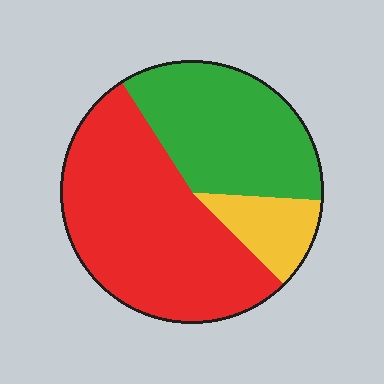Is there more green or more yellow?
Green.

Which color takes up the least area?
Yellow, at roughly 10%.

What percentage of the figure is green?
Green covers about 35% of the figure.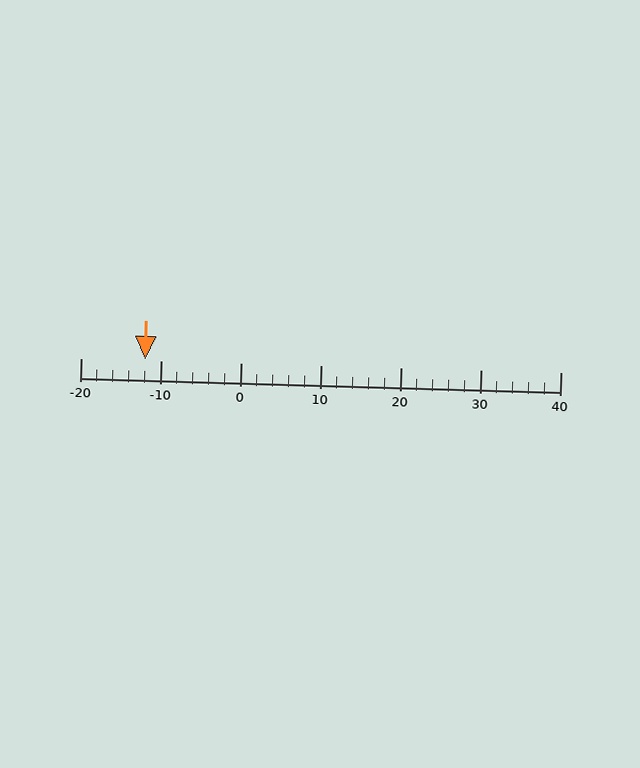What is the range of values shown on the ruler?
The ruler shows values from -20 to 40.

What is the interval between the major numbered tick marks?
The major tick marks are spaced 10 units apart.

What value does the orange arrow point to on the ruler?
The orange arrow points to approximately -12.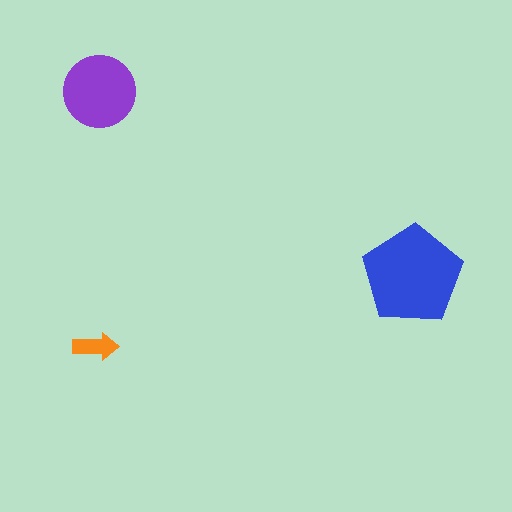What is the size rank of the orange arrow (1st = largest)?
3rd.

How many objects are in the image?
There are 3 objects in the image.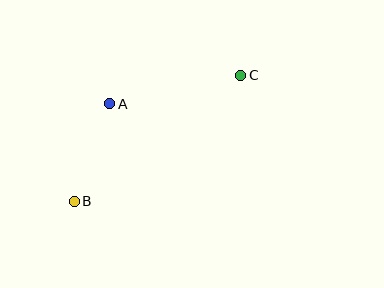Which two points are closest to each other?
Points A and B are closest to each other.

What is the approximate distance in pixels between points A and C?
The distance between A and C is approximately 134 pixels.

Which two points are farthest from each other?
Points B and C are farthest from each other.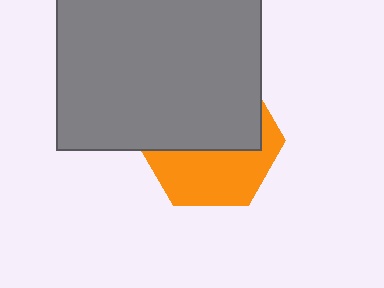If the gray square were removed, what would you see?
You would see the complete orange hexagon.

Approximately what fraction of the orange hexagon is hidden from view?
Roughly 56% of the orange hexagon is hidden behind the gray square.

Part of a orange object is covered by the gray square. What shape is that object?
It is a hexagon.